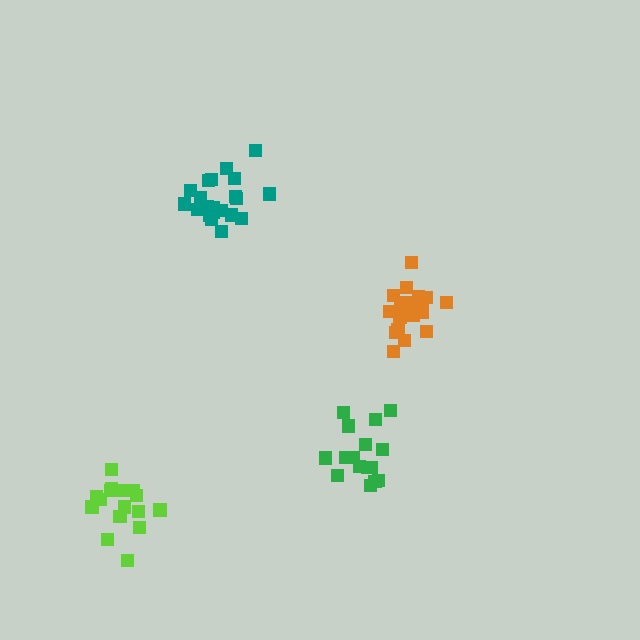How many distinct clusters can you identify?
There are 4 distinct clusters.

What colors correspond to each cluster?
The clusters are colored: green, teal, lime, orange.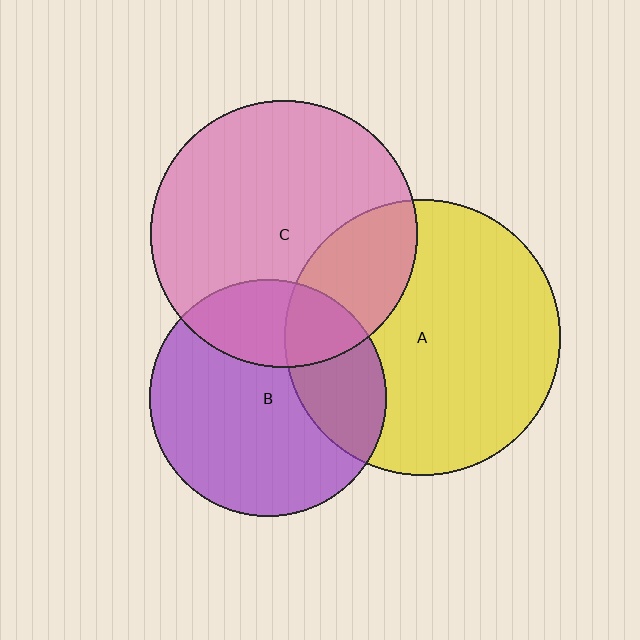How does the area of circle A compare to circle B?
Approximately 1.4 times.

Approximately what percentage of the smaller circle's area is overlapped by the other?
Approximately 30%.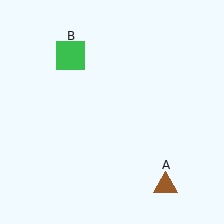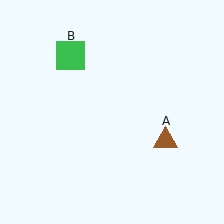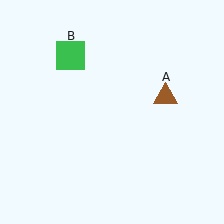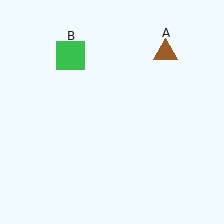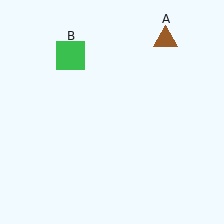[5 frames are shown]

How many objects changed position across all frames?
1 object changed position: brown triangle (object A).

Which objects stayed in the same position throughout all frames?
Green square (object B) remained stationary.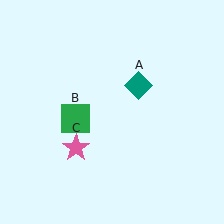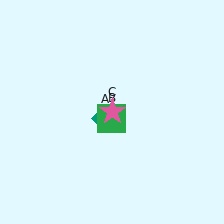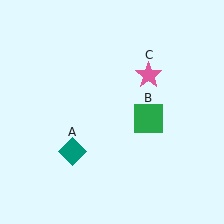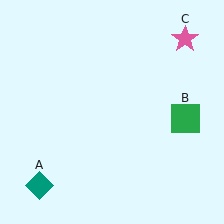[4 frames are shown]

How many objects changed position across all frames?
3 objects changed position: teal diamond (object A), green square (object B), pink star (object C).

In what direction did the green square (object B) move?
The green square (object B) moved right.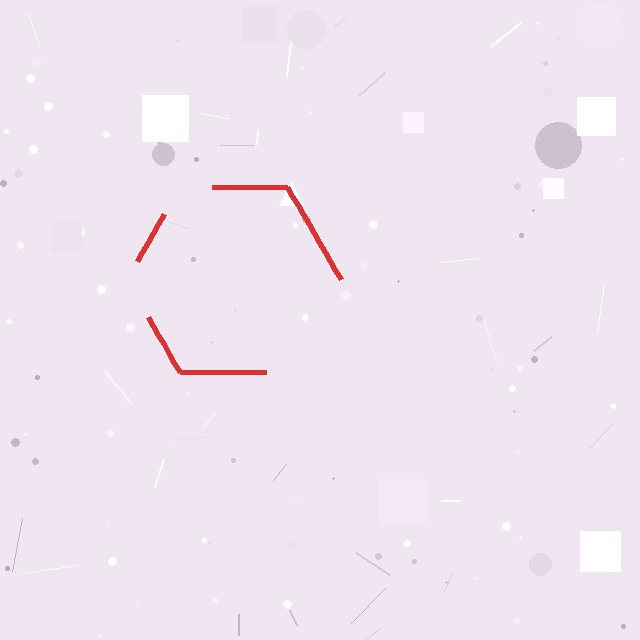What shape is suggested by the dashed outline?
The dashed outline suggests a hexagon.